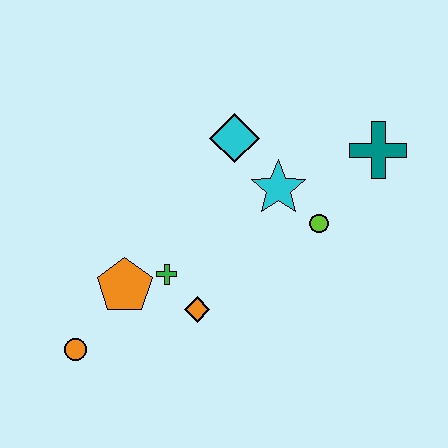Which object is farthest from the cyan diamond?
The orange circle is farthest from the cyan diamond.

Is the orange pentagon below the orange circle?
No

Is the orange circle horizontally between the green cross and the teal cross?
No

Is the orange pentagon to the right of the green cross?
No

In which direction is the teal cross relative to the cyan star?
The teal cross is to the right of the cyan star.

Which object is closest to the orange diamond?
The green cross is closest to the orange diamond.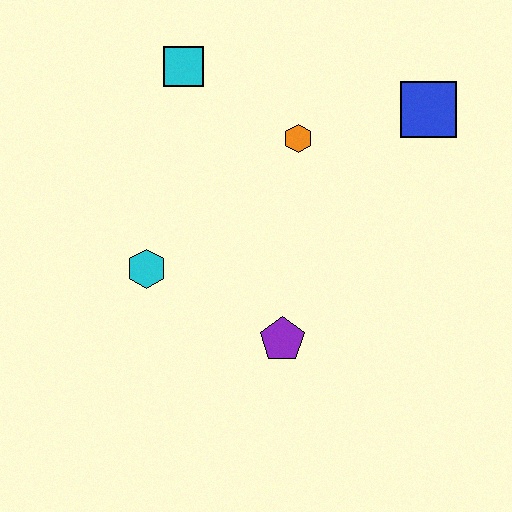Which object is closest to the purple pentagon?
The cyan hexagon is closest to the purple pentagon.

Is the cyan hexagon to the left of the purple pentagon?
Yes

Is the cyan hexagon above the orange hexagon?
No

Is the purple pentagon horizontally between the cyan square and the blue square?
Yes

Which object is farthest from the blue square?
The cyan hexagon is farthest from the blue square.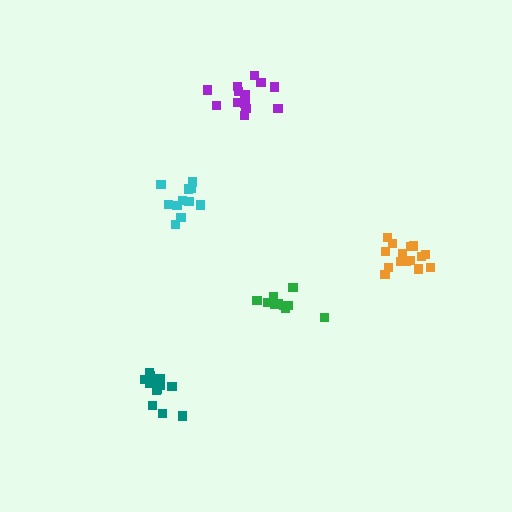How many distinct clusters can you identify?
There are 5 distinct clusters.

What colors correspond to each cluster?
The clusters are colored: green, purple, cyan, teal, orange.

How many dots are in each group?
Group 1: 11 dots, Group 2: 14 dots, Group 3: 11 dots, Group 4: 13 dots, Group 5: 15 dots (64 total).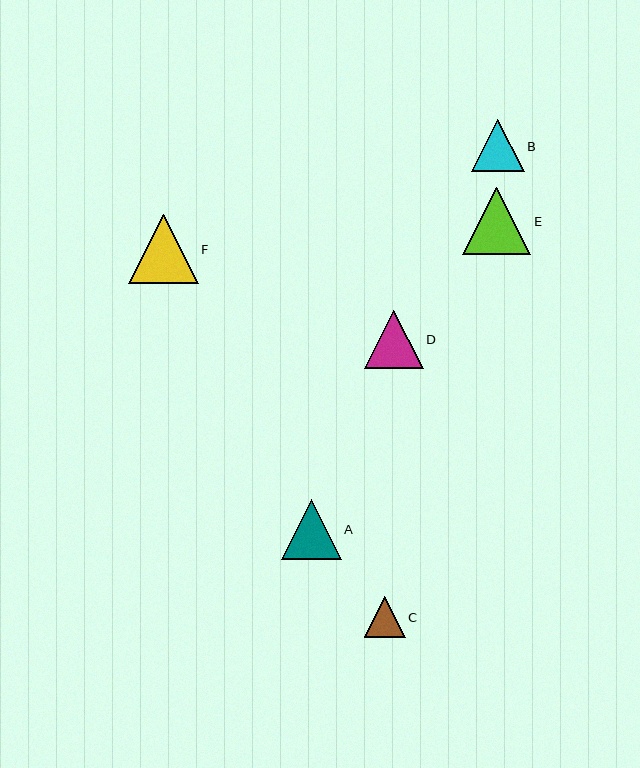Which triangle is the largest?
Triangle F is the largest with a size of approximately 70 pixels.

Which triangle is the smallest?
Triangle C is the smallest with a size of approximately 41 pixels.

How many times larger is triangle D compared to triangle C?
Triangle D is approximately 1.4 times the size of triangle C.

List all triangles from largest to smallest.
From largest to smallest: F, E, A, D, B, C.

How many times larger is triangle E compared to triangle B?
Triangle E is approximately 1.3 times the size of triangle B.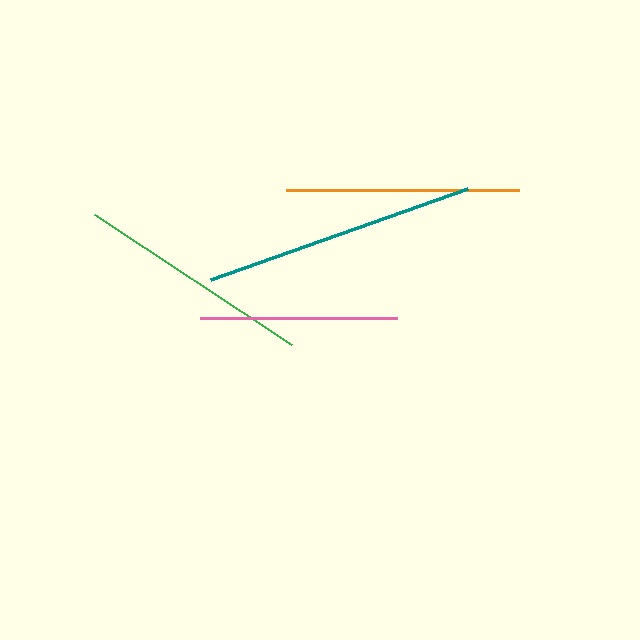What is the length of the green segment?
The green segment is approximately 236 pixels long.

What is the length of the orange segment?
The orange segment is approximately 233 pixels long.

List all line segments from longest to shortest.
From longest to shortest: teal, green, orange, pink.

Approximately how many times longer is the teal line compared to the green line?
The teal line is approximately 1.2 times the length of the green line.